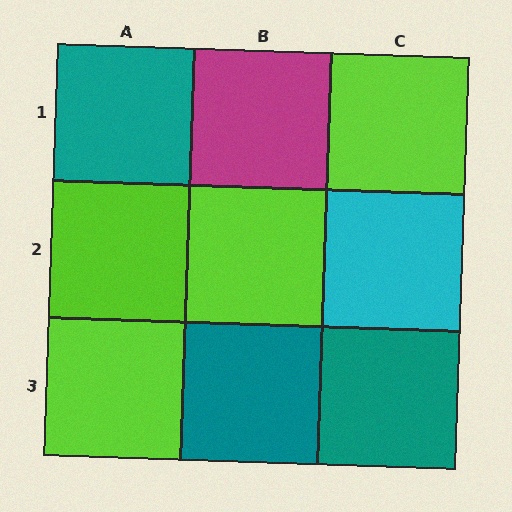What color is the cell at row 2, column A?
Lime.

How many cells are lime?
4 cells are lime.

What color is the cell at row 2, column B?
Lime.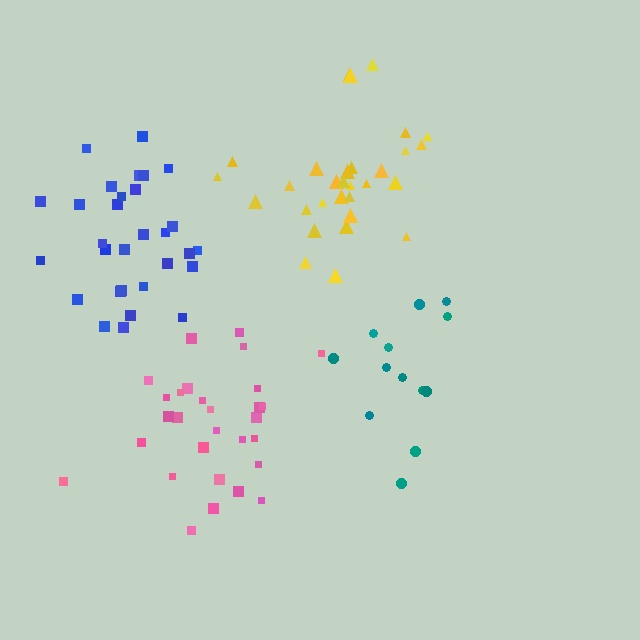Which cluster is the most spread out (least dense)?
Teal.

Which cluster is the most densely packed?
Pink.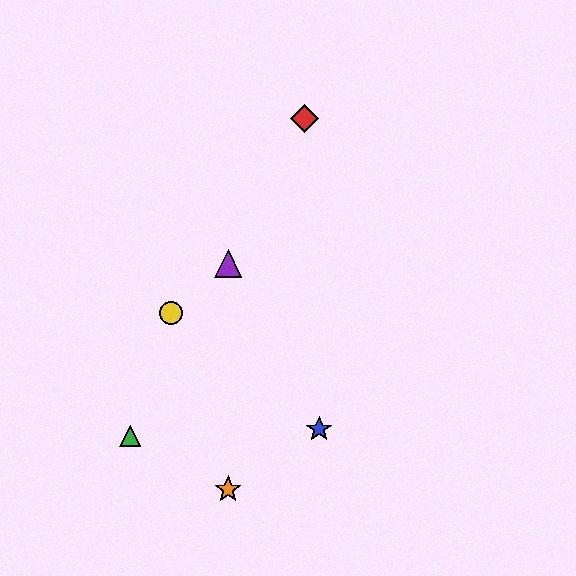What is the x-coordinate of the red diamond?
The red diamond is at x≈304.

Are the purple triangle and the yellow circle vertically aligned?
No, the purple triangle is at x≈228 and the yellow circle is at x≈171.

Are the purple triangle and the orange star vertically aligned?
Yes, both are at x≈228.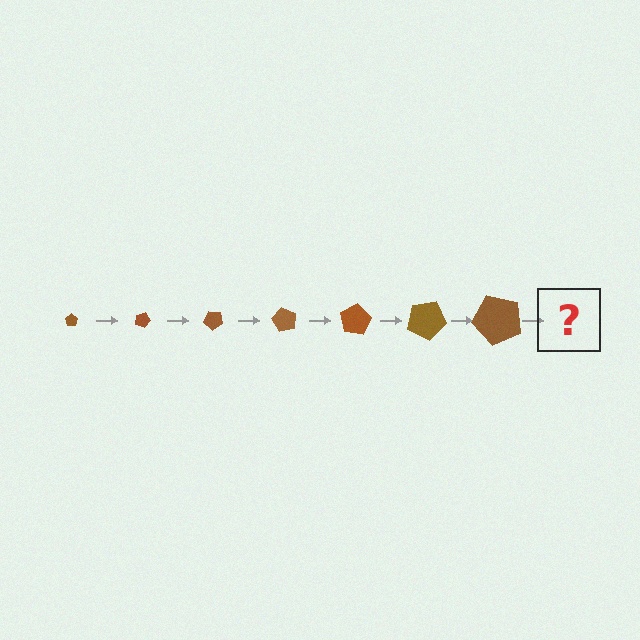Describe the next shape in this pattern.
It should be a pentagon, larger than the previous one and rotated 140 degrees from the start.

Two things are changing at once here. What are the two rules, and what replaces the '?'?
The two rules are that the pentagon grows larger each step and it rotates 20 degrees each step. The '?' should be a pentagon, larger than the previous one and rotated 140 degrees from the start.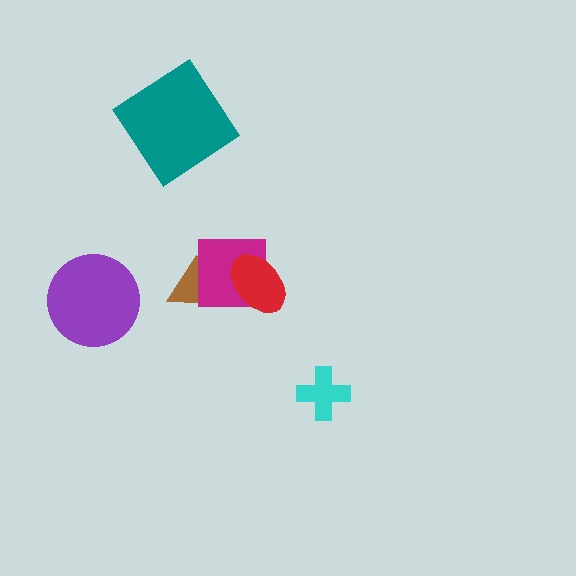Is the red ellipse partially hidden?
No, no other shape covers it.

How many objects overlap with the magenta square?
2 objects overlap with the magenta square.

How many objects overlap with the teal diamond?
0 objects overlap with the teal diamond.